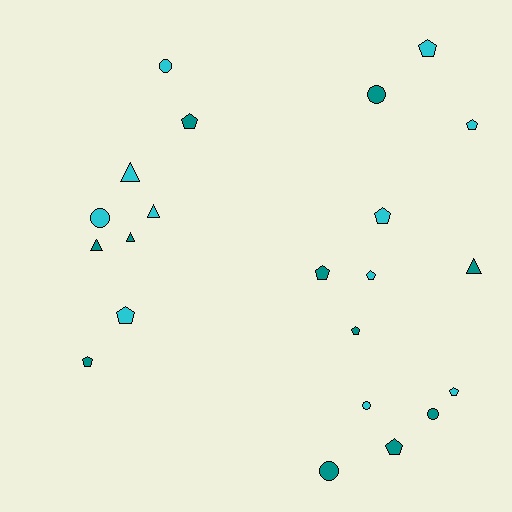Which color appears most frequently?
Teal, with 11 objects.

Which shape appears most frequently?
Pentagon, with 11 objects.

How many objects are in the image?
There are 22 objects.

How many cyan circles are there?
There are 3 cyan circles.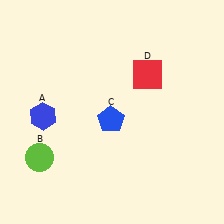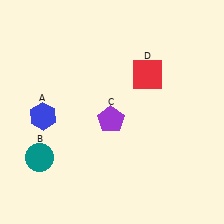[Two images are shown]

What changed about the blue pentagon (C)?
In Image 1, C is blue. In Image 2, it changed to purple.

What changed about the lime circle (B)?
In Image 1, B is lime. In Image 2, it changed to teal.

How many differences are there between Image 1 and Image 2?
There are 2 differences between the two images.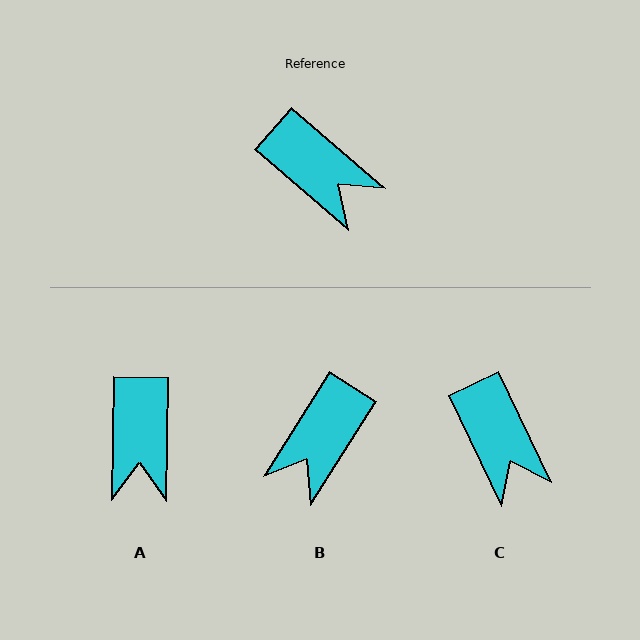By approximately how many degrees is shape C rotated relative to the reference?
Approximately 23 degrees clockwise.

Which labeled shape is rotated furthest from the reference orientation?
B, about 81 degrees away.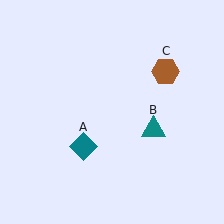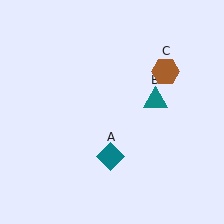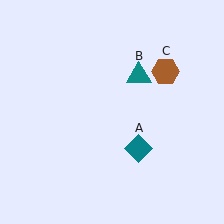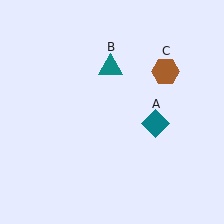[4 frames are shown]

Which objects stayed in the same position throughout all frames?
Brown hexagon (object C) remained stationary.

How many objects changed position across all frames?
2 objects changed position: teal diamond (object A), teal triangle (object B).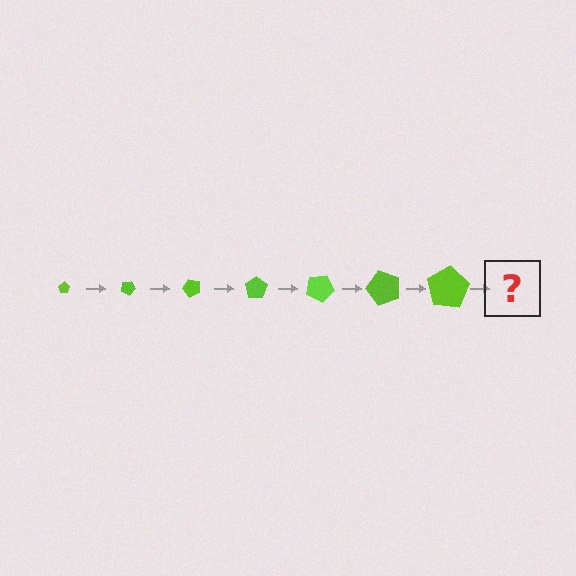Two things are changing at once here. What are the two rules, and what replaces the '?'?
The two rules are that the pentagon grows larger each step and it rotates 25 degrees each step. The '?' should be a pentagon, larger than the previous one and rotated 175 degrees from the start.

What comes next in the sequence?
The next element should be a pentagon, larger than the previous one and rotated 175 degrees from the start.